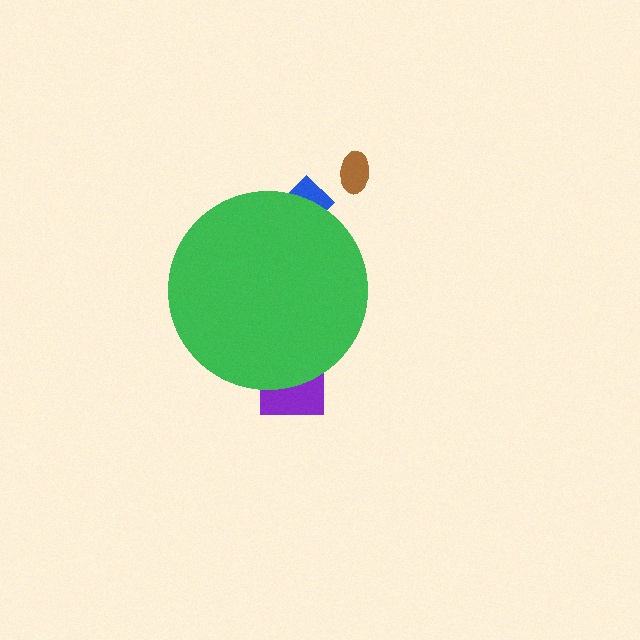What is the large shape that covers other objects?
A green circle.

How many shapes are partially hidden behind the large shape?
2 shapes are partially hidden.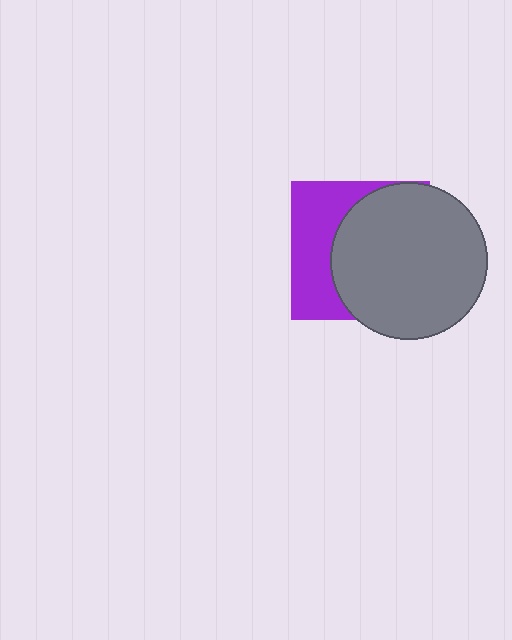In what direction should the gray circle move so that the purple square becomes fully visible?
The gray circle should move right. That is the shortest direction to clear the overlap and leave the purple square fully visible.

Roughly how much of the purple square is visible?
A small part of it is visible (roughly 38%).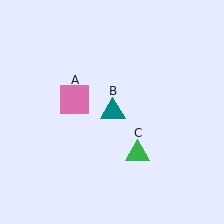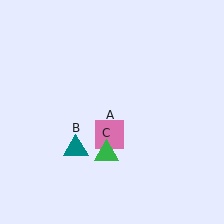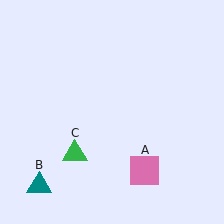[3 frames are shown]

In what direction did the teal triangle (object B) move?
The teal triangle (object B) moved down and to the left.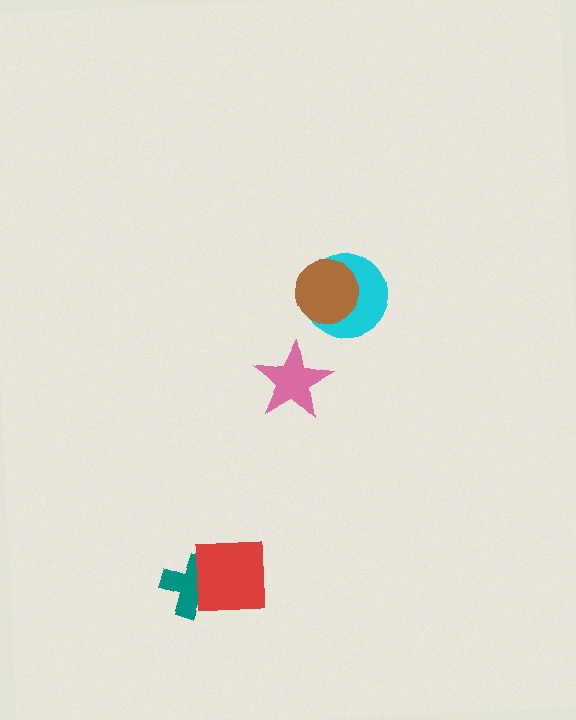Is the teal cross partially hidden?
Yes, it is partially covered by another shape.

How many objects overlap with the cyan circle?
1 object overlaps with the cyan circle.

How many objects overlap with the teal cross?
1 object overlaps with the teal cross.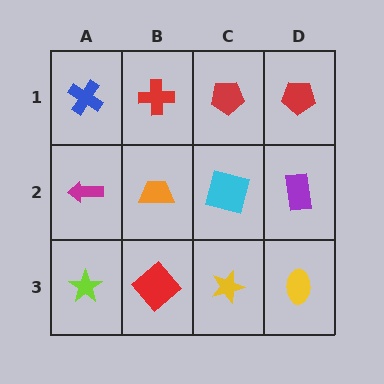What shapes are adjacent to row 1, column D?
A purple rectangle (row 2, column D), a red pentagon (row 1, column C).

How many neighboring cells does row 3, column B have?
3.